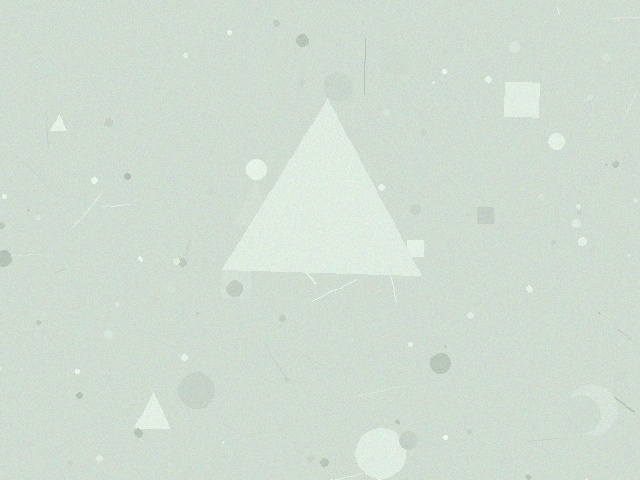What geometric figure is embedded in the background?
A triangle is embedded in the background.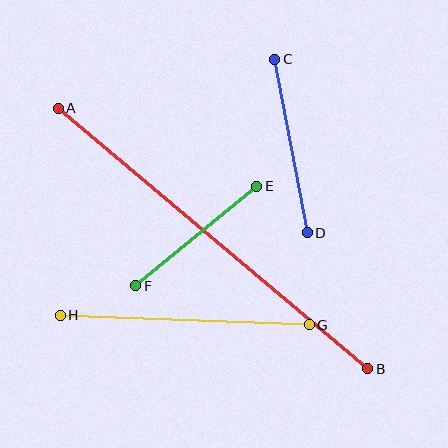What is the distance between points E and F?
The distance is approximately 157 pixels.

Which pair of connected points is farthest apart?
Points A and B are farthest apart.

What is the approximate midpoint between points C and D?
The midpoint is at approximately (291, 146) pixels.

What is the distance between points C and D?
The distance is approximately 176 pixels.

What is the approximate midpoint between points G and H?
The midpoint is at approximately (185, 320) pixels.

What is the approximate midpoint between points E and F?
The midpoint is at approximately (196, 236) pixels.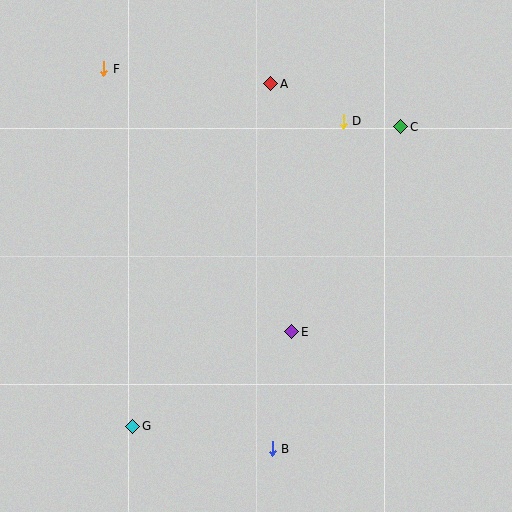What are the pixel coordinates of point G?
Point G is at (133, 426).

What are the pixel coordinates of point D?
Point D is at (343, 121).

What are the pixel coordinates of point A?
Point A is at (271, 84).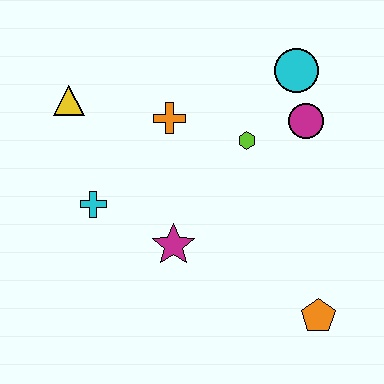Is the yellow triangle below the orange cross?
No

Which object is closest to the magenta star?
The cyan cross is closest to the magenta star.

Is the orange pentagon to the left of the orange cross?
No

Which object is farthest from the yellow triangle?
The orange pentagon is farthest from the yellow triangle.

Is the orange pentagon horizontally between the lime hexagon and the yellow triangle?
No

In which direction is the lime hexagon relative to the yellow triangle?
The lime hexagon is to the right of the yellow triangle.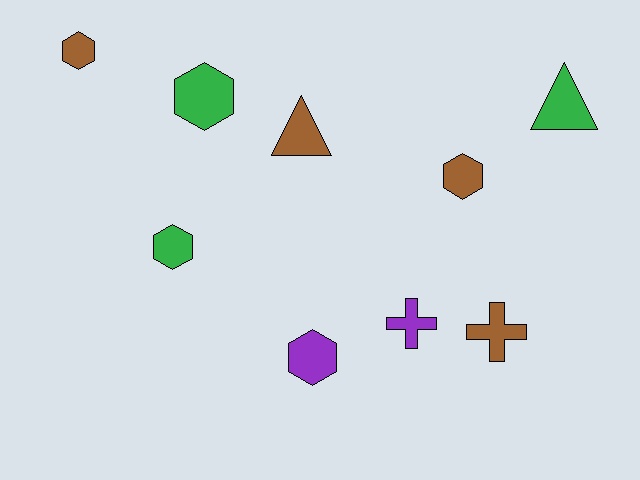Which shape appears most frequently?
Hexagon, with 5 objects.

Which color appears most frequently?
Brown, with 4 objects.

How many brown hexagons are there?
There are 2 brown hexagons.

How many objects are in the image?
There are 9 objects.